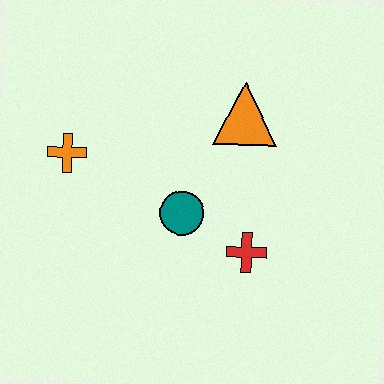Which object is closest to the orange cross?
The teal circle is closest to the orange cross.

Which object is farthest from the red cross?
The orange cross is farthest from the red cross.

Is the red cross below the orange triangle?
Yes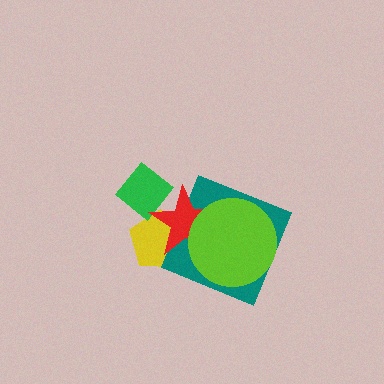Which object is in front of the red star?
The lime circle is in front of the red star.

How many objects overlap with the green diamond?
2 objects overlap with the green diamond.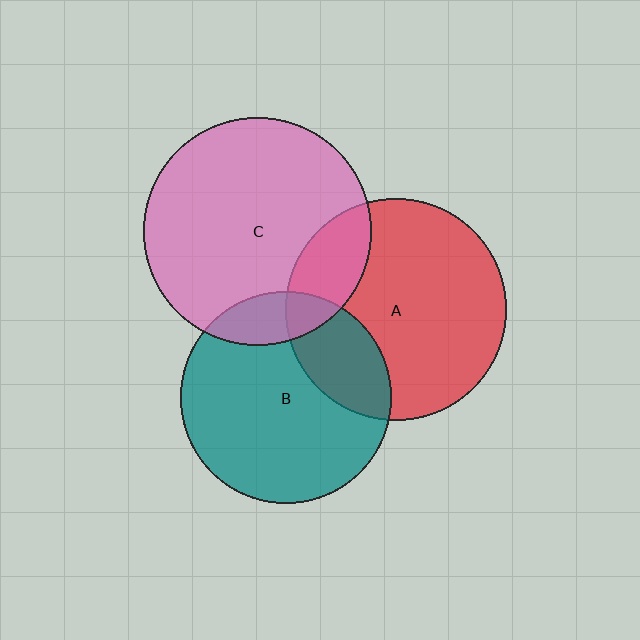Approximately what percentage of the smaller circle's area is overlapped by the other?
Approximately 25%.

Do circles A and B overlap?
Yes.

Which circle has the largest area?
Circle C (pink).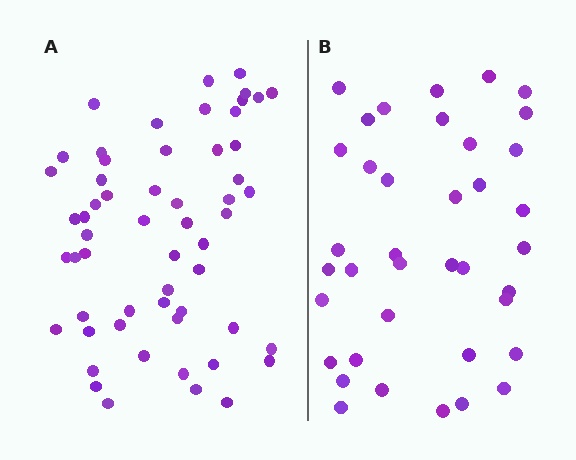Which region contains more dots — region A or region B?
Region A (the left region) has more dots.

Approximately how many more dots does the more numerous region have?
Region A has approximately 20 more dots than region B.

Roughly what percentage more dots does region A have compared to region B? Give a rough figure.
About 50% more.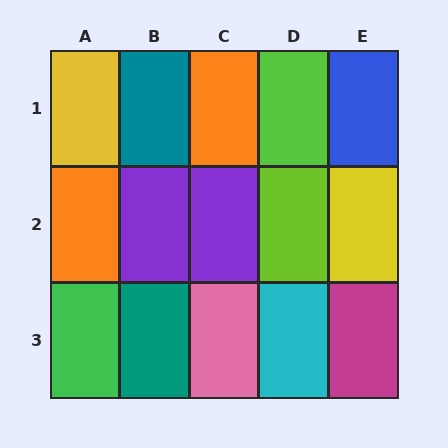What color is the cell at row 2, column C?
Purple.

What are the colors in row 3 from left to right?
Green, teal, pink, cyan, magenta.